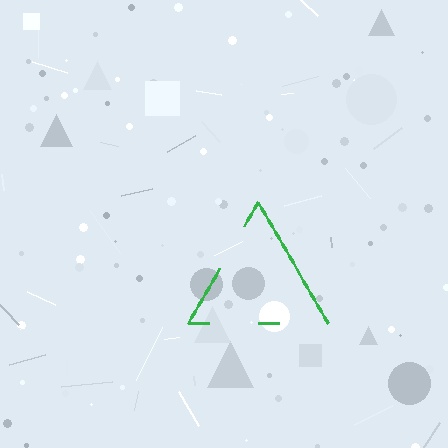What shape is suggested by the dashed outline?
The dashed outline suggests a triangle.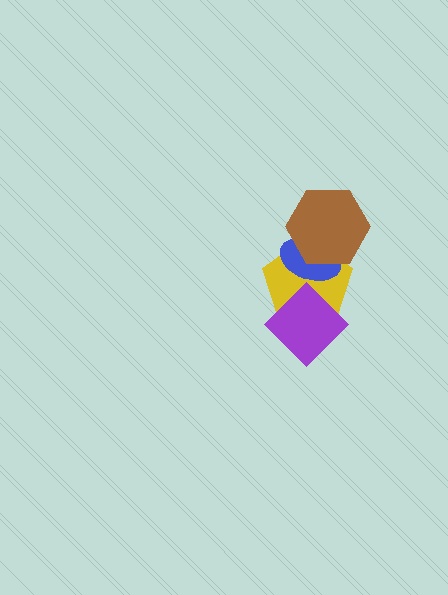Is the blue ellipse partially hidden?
Yes, it is partially covered by another shape.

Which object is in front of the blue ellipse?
The brown hexagon is in front of the blue ellipse.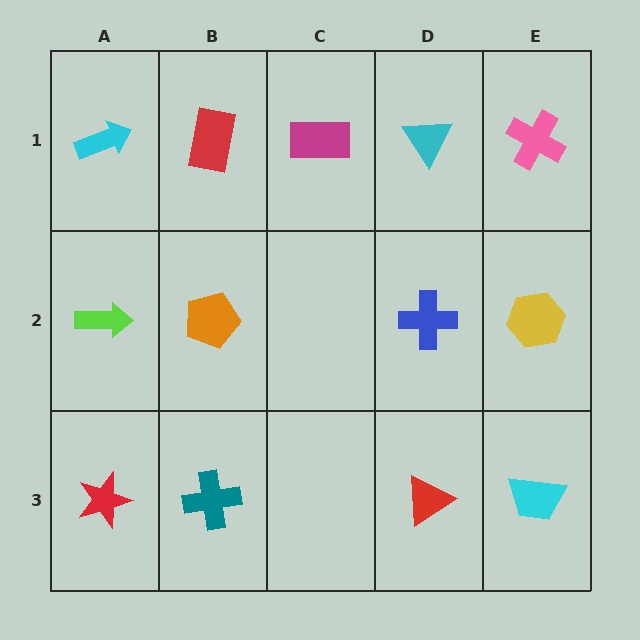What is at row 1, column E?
A pink cross.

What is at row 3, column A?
A red star.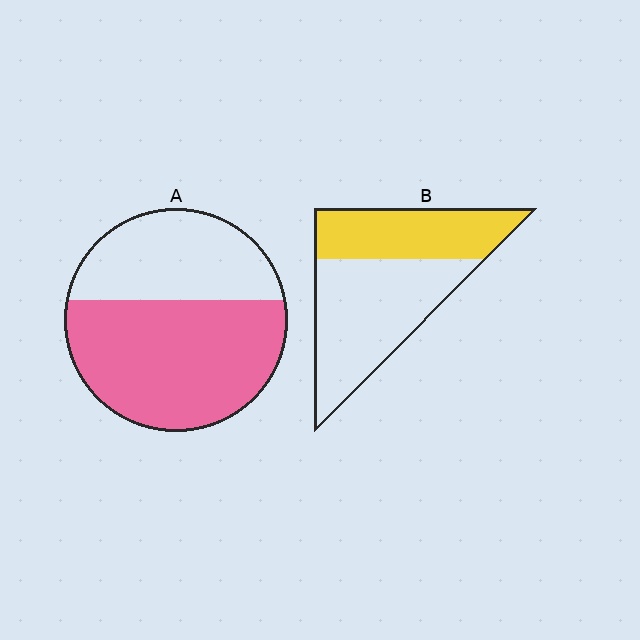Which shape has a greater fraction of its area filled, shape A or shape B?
Shape A.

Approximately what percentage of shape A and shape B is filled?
A is approximately 60% and B is approximately 40%.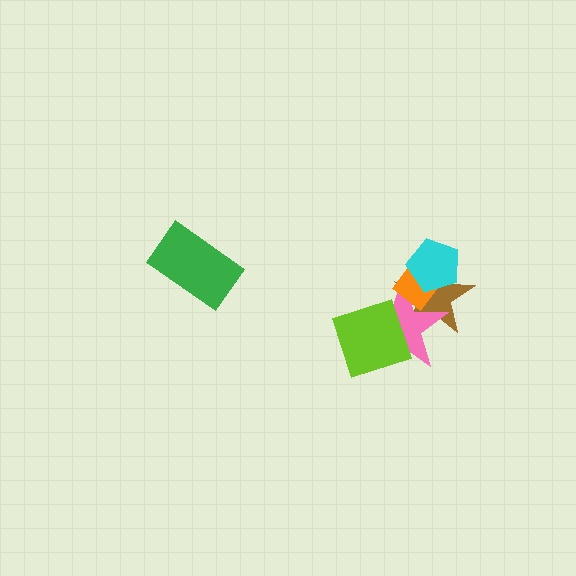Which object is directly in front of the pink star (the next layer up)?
The orange diamond is directly in front of the pink star.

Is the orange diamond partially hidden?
Yes, it is partially covered by another shape.